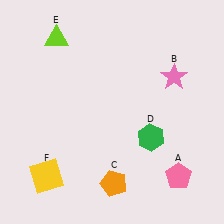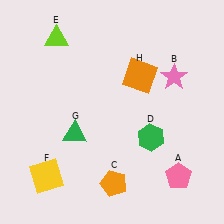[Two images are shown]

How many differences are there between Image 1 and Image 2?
There are 2 differences between the two images.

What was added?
A green triangle (G), an orange square (H) were added in Image 2.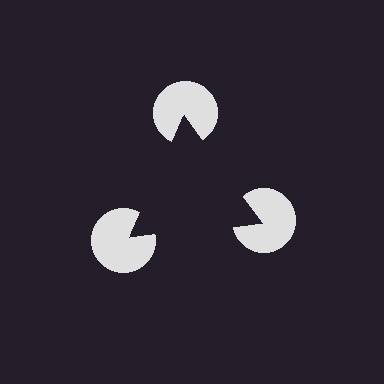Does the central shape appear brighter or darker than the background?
It typically appears slightly darker than the background, even though no actual brightness change is drawn.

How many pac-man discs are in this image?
There are 3 — one at each vertex of the illusory triangle.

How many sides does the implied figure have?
3 sides.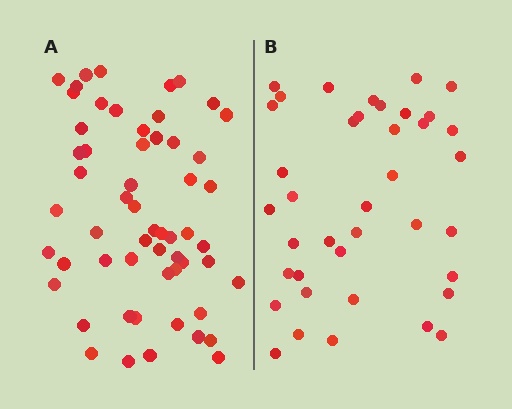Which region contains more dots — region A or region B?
Region A (the left region) has more dots.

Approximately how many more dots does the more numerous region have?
Region A has approximately 20 more dots than region B.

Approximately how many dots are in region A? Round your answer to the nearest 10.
About 60 dots. (The exact count is 57, which rounds to 60.)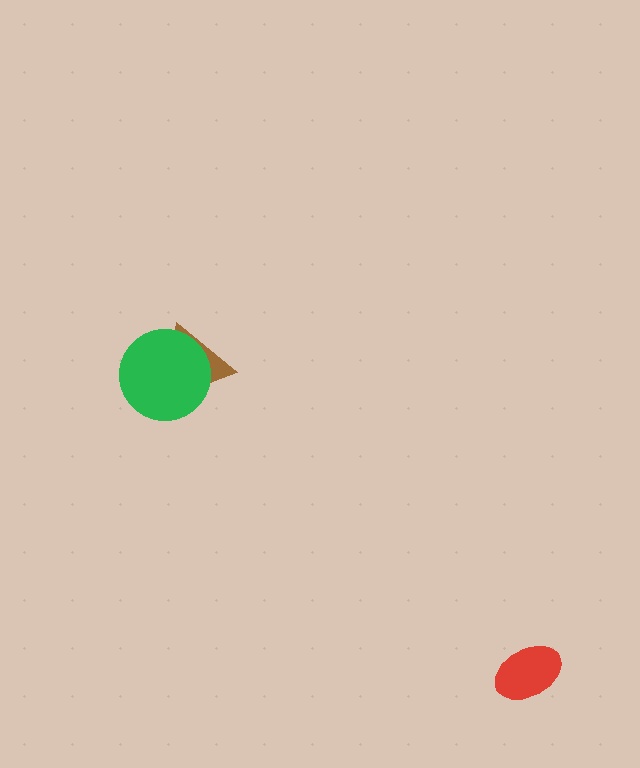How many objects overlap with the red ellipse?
0 objects overlap with the red ellipse.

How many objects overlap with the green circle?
1 object overlaps with the green circle.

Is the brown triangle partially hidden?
Yes, it is partially covered by another shape.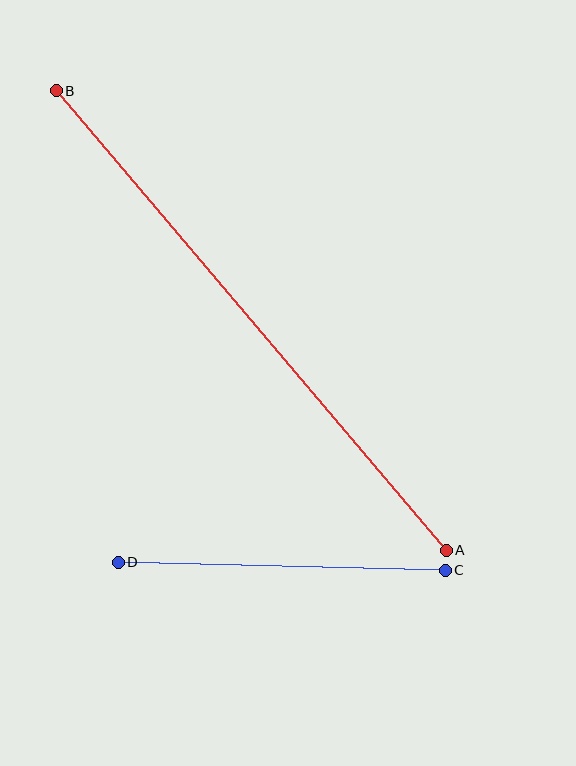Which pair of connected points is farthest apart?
Points A and B are farthest apart.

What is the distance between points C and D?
The distance is approximately 327 pixels.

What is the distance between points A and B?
The distance is approximately 602 pixels.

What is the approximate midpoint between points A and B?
The midpoint is at approximately (251, 320) pixels.